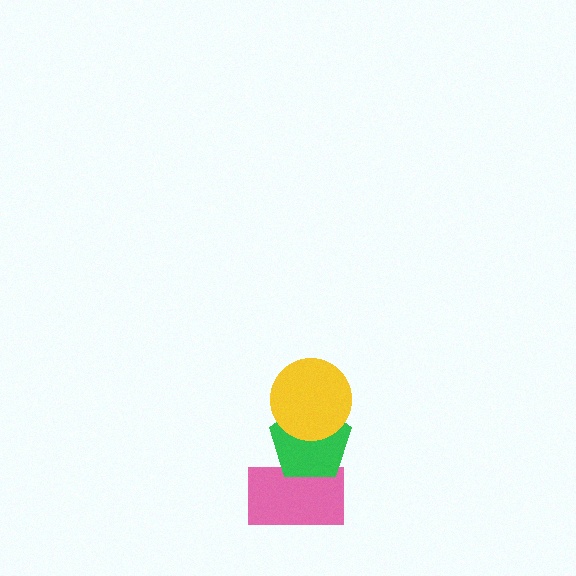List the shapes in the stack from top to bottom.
From top to bottom: the yellow circle, the green pentagon, the pink rectangle.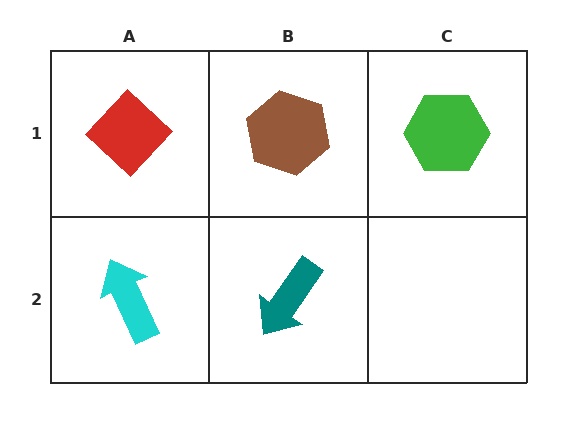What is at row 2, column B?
A teal arrow.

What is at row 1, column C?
A green hexagon.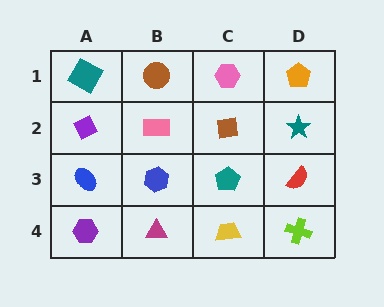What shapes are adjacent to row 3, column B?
A pink rectangle (row 2, column B), a magenta triangle (row 4, column B), a blue ellipse (row 3, column A), a teal pentagon (row 3, column C).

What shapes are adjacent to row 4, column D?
A red semicircle (row 3, column D), a yellow trapezoid (row 4, column C).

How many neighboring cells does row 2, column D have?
3.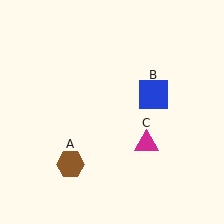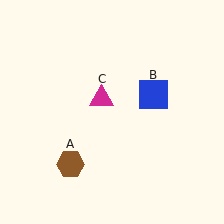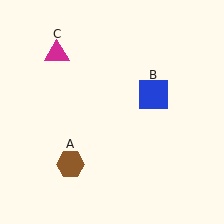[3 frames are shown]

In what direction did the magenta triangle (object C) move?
The magenta triangle (object C) moved up and to the left.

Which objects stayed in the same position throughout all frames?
Brown hexagon (object A) and blue square (object B) remained stationary.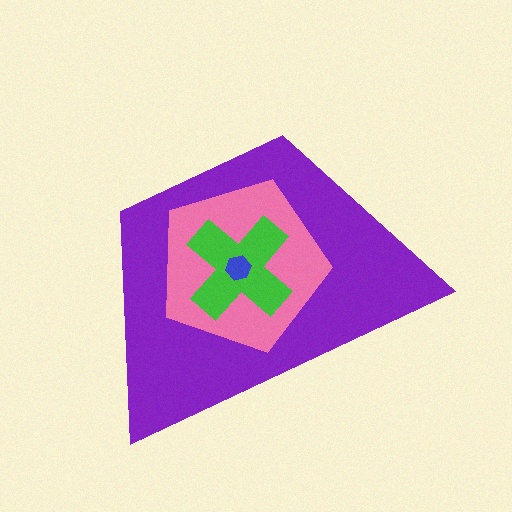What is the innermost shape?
The blue hexagon.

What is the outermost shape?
The purple trapezoid.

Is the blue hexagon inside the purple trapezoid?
Yes.